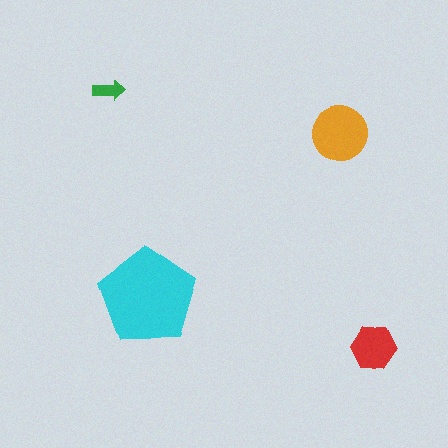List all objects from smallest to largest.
The green arrow, the red hexagon, the orange circle, the cyan pentagon.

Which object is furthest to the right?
The red hexagon is rightmost.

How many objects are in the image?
There are 4 objects in the image.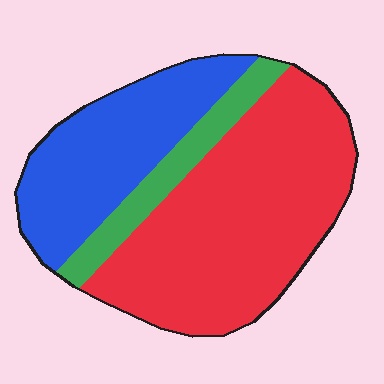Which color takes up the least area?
Green, at roughly 10%.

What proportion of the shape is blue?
Blue covers 31% of the shape.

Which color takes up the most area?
Red, at roughly 55%.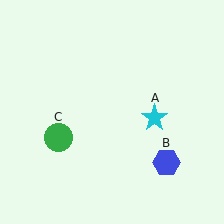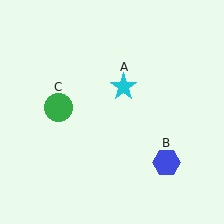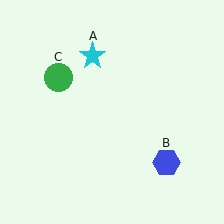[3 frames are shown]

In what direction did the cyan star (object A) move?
The cyan star (object A) moved up and to the left.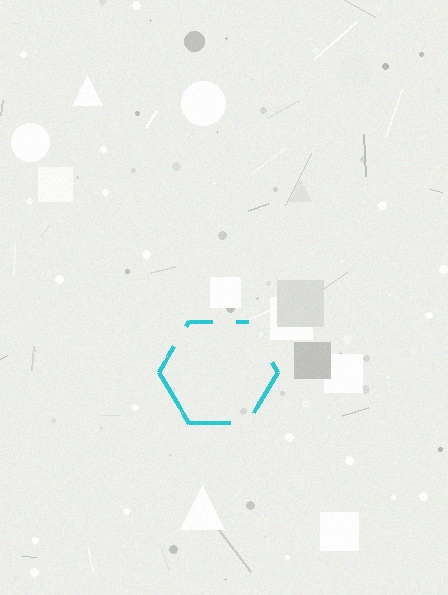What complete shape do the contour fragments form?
The contour fragments form a hexagon.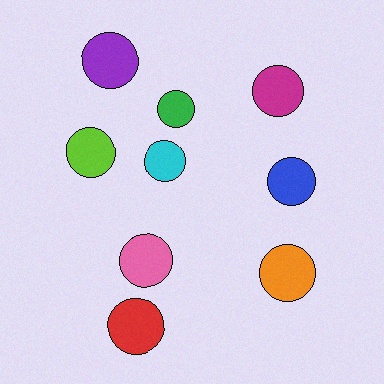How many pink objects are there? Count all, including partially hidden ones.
There is 1 pink object.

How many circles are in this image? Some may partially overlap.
There are 9 circles.